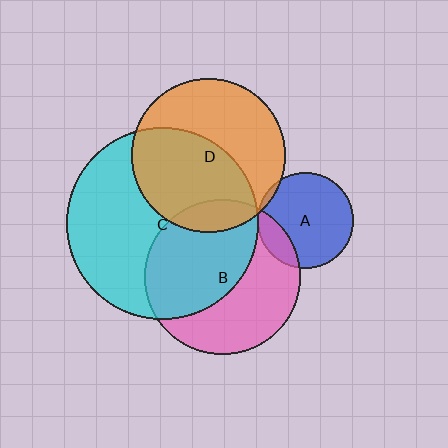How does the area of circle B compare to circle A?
Approximately 2.6 times.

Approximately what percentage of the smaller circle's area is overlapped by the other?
Approximately 10%.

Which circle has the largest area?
Circle C (cyan).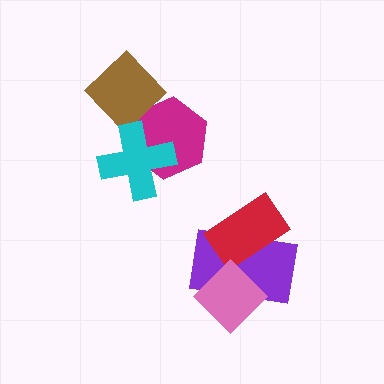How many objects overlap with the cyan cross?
1 object overlaps with the cyan cross.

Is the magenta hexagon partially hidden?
Yes, it is partially covered by another shape.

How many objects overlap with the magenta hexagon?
2 objects overlap with the magenta hexagon.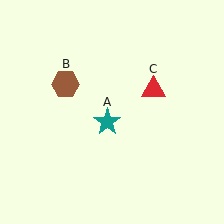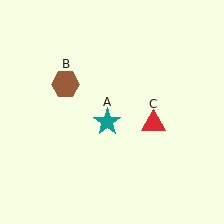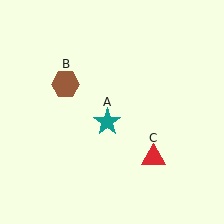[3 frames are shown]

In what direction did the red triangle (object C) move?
The red triangle (object C) moved down.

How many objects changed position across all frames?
1 object changed position: red triangle (object C).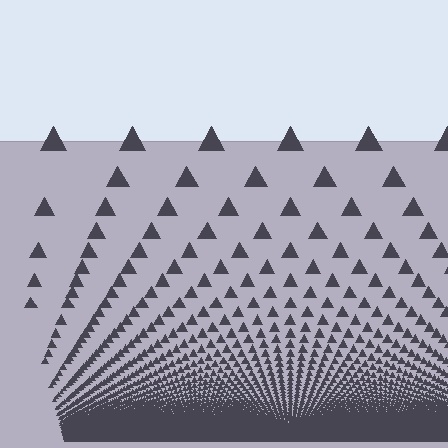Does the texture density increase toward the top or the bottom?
Density increases toward the bottom.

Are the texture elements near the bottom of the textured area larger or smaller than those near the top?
Smaller. The gradient is inverted — elements near the bottom are smaller and denser.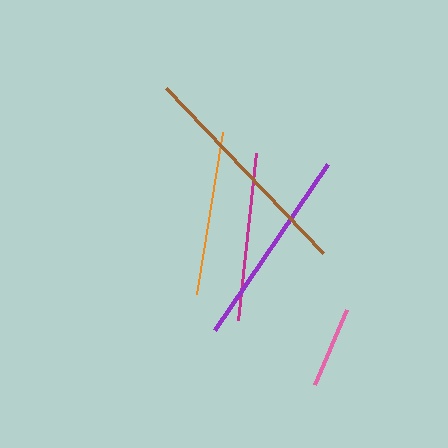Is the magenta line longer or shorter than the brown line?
The brown line is longer than the magenta line.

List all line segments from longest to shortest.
From longest to shortest: brown, purple, magenta, orange, pink.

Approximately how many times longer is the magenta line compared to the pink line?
The magenta line is approximately 2.1 times the length of the pink line.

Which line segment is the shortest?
The pink line is the shortest at approximately 81 pixels.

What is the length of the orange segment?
The orange segment is approximately 164 pixels long.